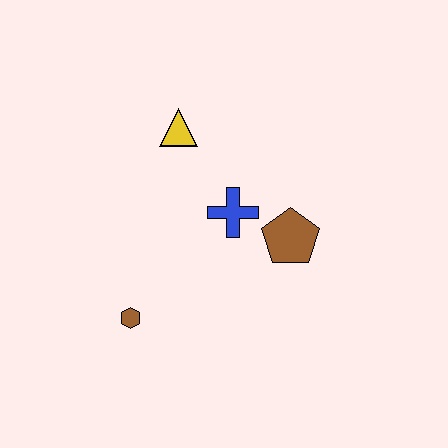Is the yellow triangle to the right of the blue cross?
No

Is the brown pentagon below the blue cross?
Yes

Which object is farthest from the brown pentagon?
The brown hexagon is farthest from the brown pentagon.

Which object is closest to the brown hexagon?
The blue cross is closest to the brown hexagon.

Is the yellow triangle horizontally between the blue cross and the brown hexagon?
Yes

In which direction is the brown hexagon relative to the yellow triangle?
The brown hexagon is below the yellow triangle.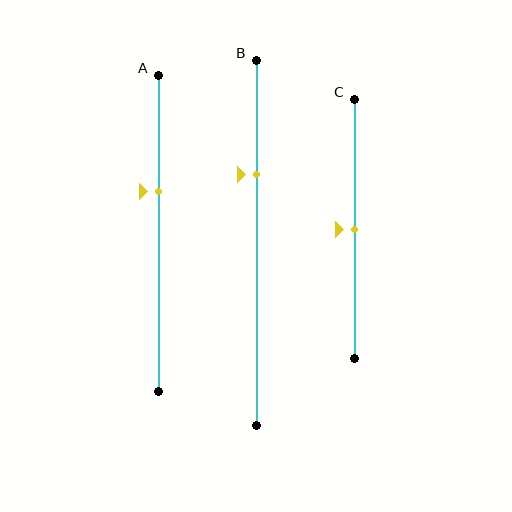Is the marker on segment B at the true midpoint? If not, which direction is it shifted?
No, the marker on segment B is shifted upward by about 19% of the segment length.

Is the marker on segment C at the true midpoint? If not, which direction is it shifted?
Yes, the marker on segment C is at the true midpoint.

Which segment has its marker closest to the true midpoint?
Segment C has its marker closest to the true midpoint.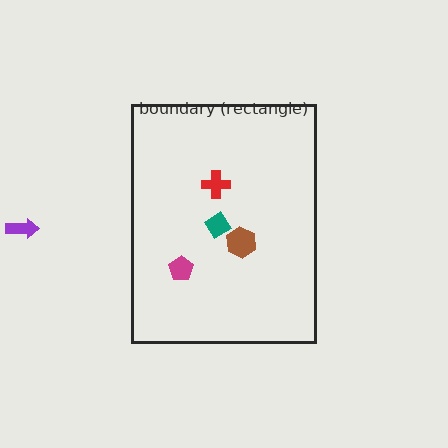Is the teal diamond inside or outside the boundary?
Inside.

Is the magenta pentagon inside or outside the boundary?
Inside.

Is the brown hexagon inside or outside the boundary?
Inside.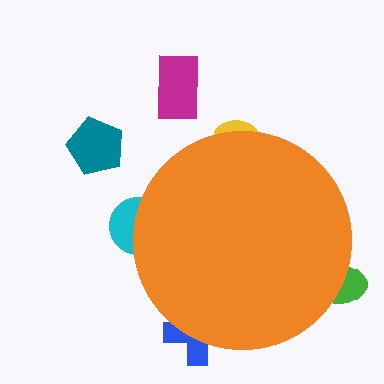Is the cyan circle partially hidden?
Yes, the cyan circle is partially hidden behind the orange circle.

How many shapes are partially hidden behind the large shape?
4 shapes are partially hidden.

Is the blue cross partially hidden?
Yes, the blue cross is partially hidden behind the orange circle.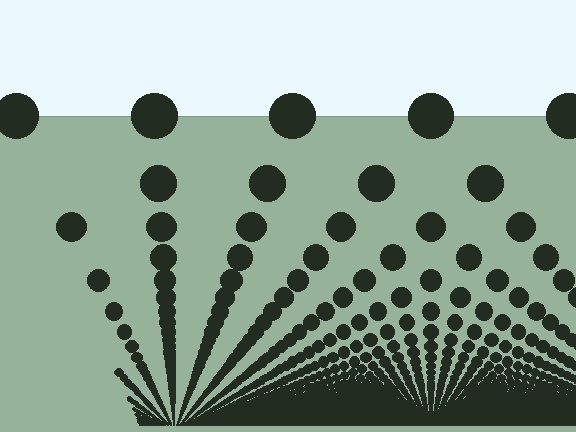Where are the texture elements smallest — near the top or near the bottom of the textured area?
Near the bottom.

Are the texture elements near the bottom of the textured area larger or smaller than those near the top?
Smaller. The gradient is inverted — elements near the bottom are smaller and denser.